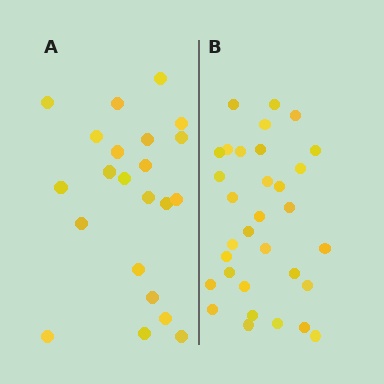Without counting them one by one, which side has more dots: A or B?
Region B (the right region) has more dots.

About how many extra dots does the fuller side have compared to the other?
Region B has roughly 10 or so more dots than region A.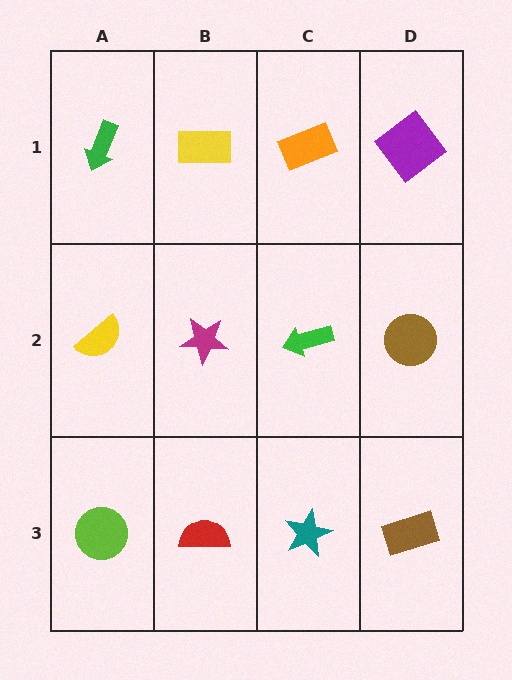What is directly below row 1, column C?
A green arrow.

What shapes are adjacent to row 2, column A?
A green arrow (row 1, column A), a lime circle (row 3, column A), a magenta star (row 2, column B).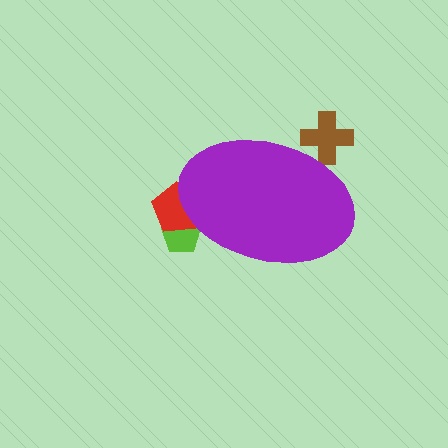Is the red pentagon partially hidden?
Yes, the red pentagon is partially hidden behind the purple ellipse.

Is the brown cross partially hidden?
Yes, the brown cross is partially hidden behind the purple ellipse.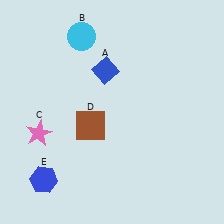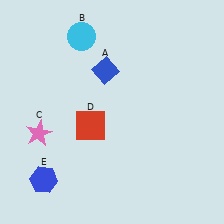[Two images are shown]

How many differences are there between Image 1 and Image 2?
There is 1 difference between the two images.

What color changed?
The square (D) changed from brown in Image 1 to red in Image 2.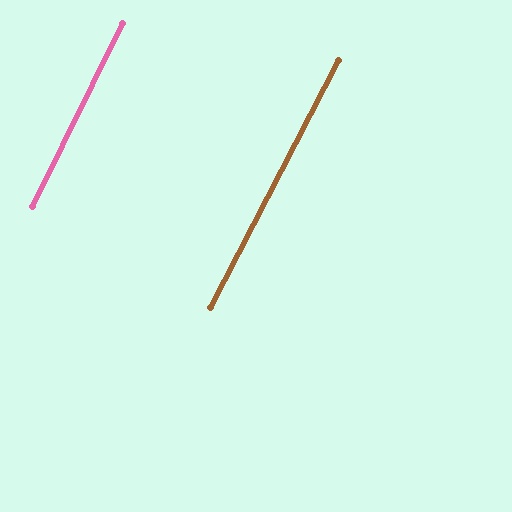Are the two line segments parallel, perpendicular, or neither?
Parallel — their directions differ by only 1.2°.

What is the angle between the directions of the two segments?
Approximately 1 degree.